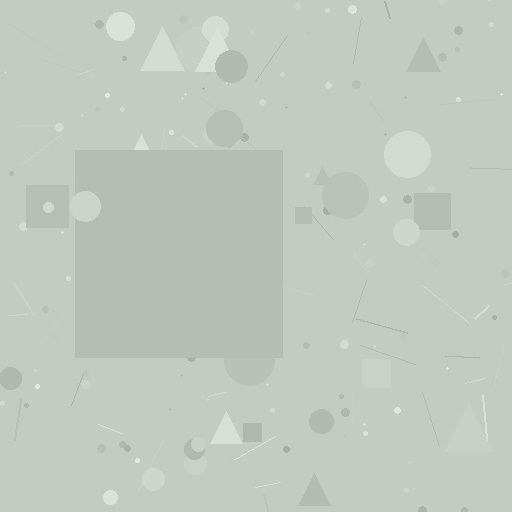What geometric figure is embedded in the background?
A square is embedded in the background.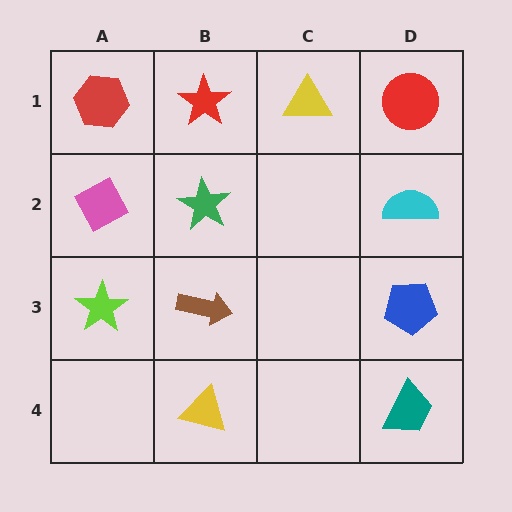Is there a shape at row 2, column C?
No, that cell is empty.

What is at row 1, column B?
A red star.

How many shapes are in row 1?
4 shapes.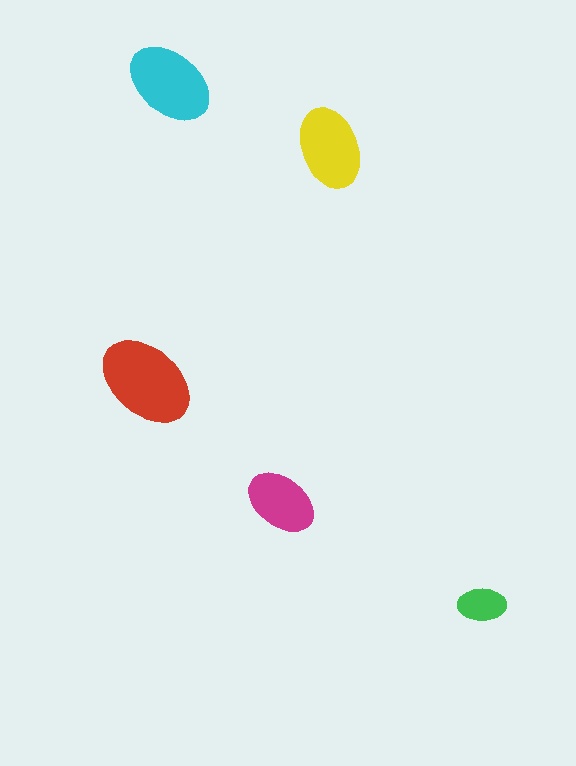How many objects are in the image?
There are 5 objects in the image.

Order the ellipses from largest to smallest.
the red one, the cyan one, the yellow one, the magenta one, the green one.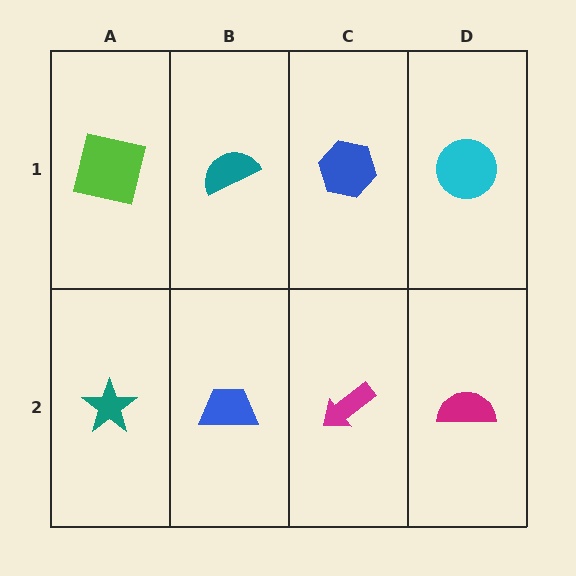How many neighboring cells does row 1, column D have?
2.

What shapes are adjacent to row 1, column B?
A blue trapezoid (row 2, column B), a lime square (row 1, column A), a blue hexagon (row 1, column C).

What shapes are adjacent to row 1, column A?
A teal star (row 2, column A), a teal semicircle (row 1, column B).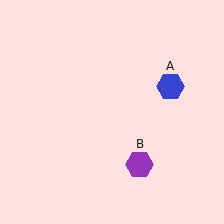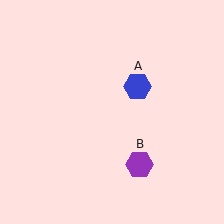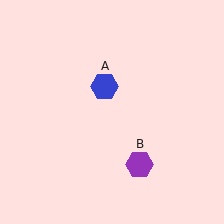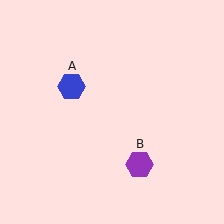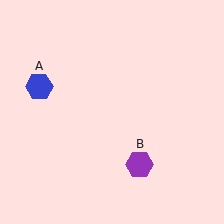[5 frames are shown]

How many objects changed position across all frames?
1 object changed position: blue hexagon (object A).